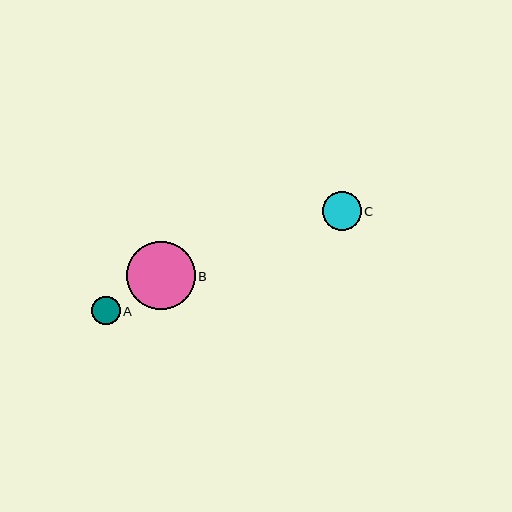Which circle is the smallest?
Circle A is the smallest with a size of approximately 28 pixels.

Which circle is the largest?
Circle B is the largest with a size of approximately 68 pixels.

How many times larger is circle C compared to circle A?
Circle C is approximately 1.4 times the size of circle A.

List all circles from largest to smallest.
From largest to smallest: B, C, A.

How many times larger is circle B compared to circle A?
Circle B is approximately 2.4 times the size of circle A.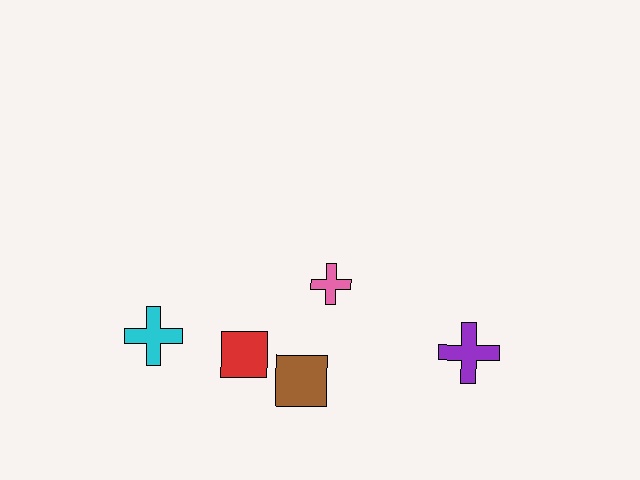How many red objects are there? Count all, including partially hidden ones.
There is 1 red object.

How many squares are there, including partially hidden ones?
There are 2 squares.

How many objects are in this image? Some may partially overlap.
There are 5 objects.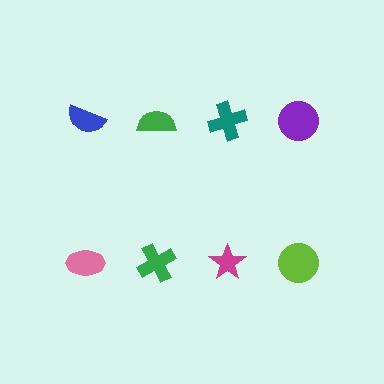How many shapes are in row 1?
4 shapes.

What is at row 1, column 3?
A teal cross.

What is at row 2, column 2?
A green cross.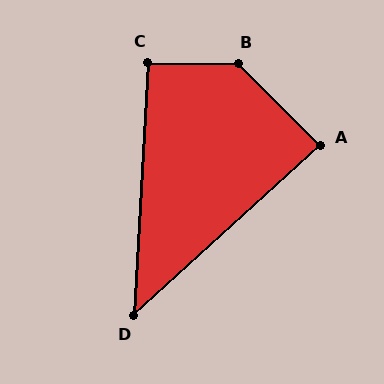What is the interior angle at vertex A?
Approximately 87 degrees (approximately right).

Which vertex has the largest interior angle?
B, at approximately 135 degrees.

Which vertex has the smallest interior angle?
D, at approximately 45 degrees.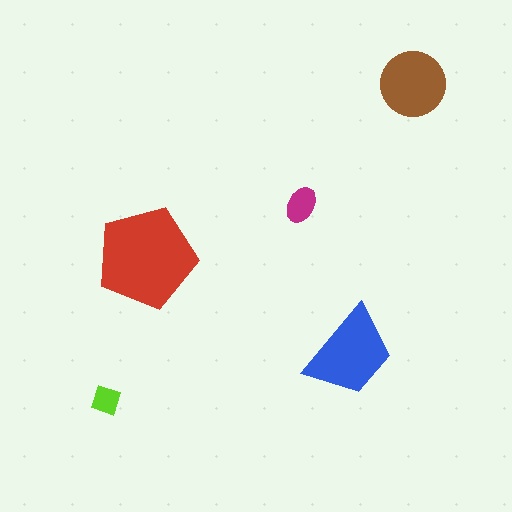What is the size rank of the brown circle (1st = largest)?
3rd.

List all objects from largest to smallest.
The red pentagon, the blue trapezoid, the brown circle, the magenta ellipse, the lime diamond.